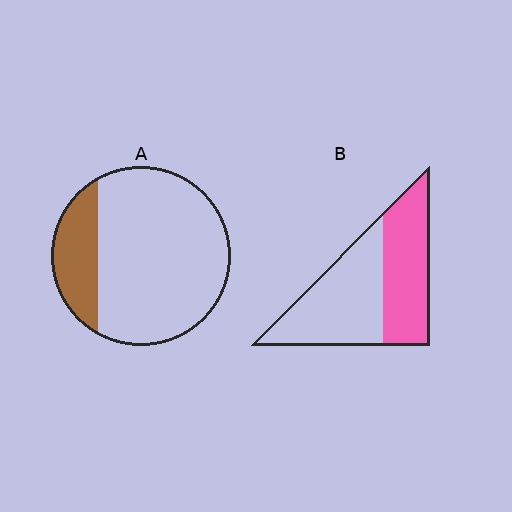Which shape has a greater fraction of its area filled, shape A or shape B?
Shape B.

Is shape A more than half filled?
No.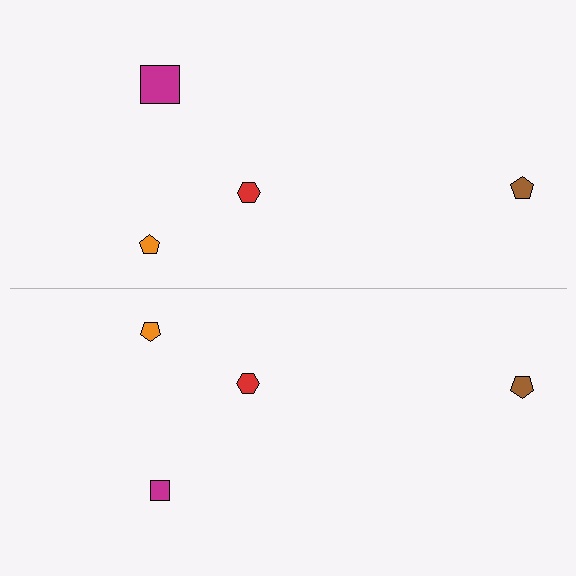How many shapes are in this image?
There are 8 shapes in this image.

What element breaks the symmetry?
The magenta square on the bottom side has a different size than its mirror counterpart.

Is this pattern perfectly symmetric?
No, the pattern is not perfectly symmetric. The magenta square on the bottom side has a different size than its mirror counterpart.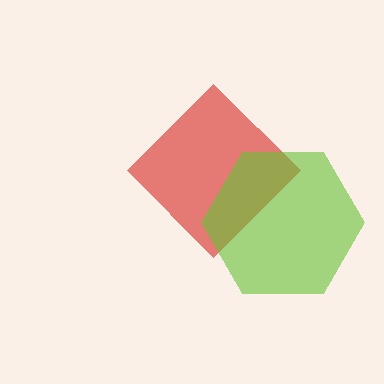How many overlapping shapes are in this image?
There are 2 overlapping shapes in the image.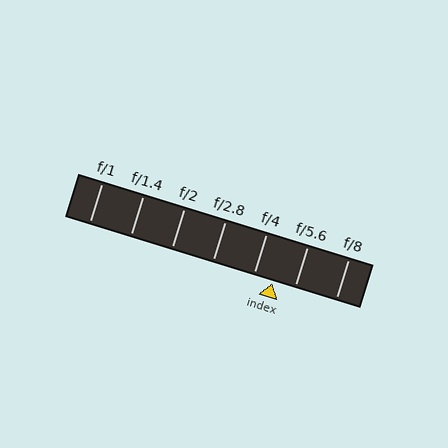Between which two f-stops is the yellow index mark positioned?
The index mark is between f/4 and f/5.6.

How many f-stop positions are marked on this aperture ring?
There are 7 f-stop positions marked.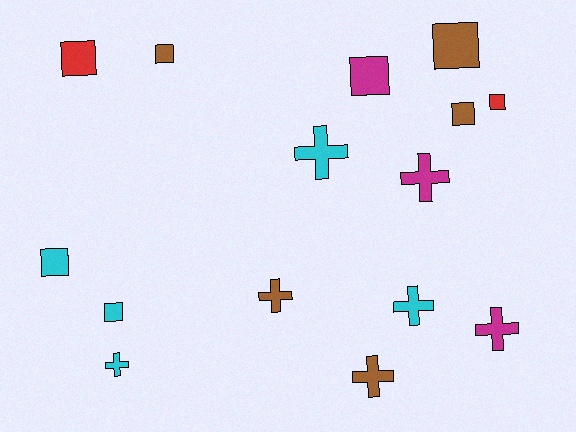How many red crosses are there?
There are no red crosses.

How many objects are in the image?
There are 15 objects.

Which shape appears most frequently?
Square, with 8 objects.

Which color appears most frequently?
Brown, with 5 objects.